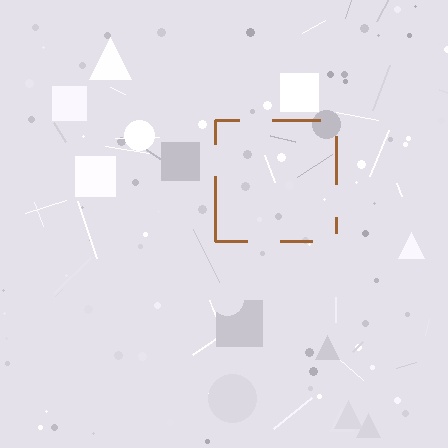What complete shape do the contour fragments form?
The contour fragments form a square.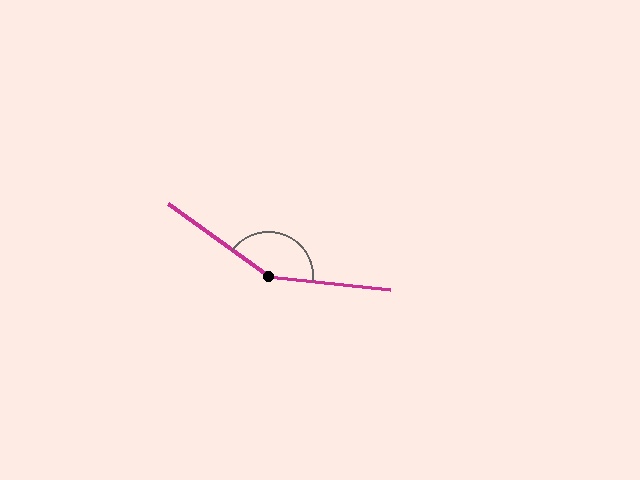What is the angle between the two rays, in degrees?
Approximately 151 degrees.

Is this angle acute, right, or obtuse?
It is obtuse.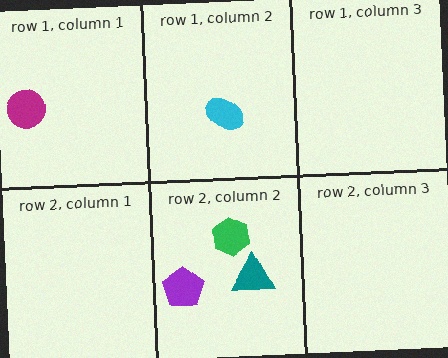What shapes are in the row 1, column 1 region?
The magenta circle.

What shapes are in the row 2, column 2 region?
The purple pentagon, the green hexagon, the teal triangle.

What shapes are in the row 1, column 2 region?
The cyan ellipse.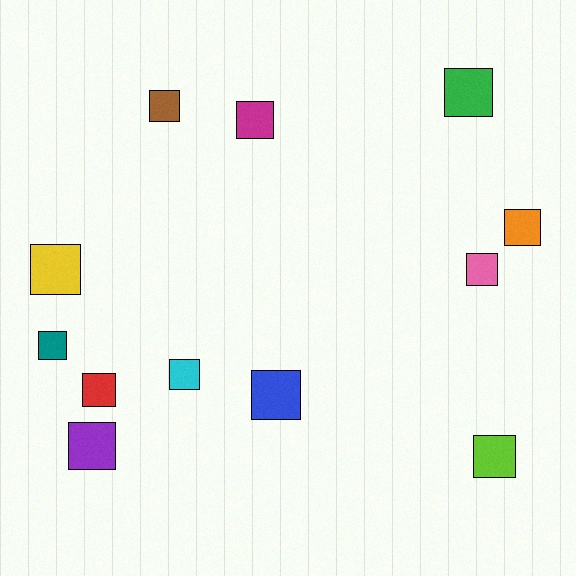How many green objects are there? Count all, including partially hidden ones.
There is 1 green object.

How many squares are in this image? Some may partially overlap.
There are 12 squares.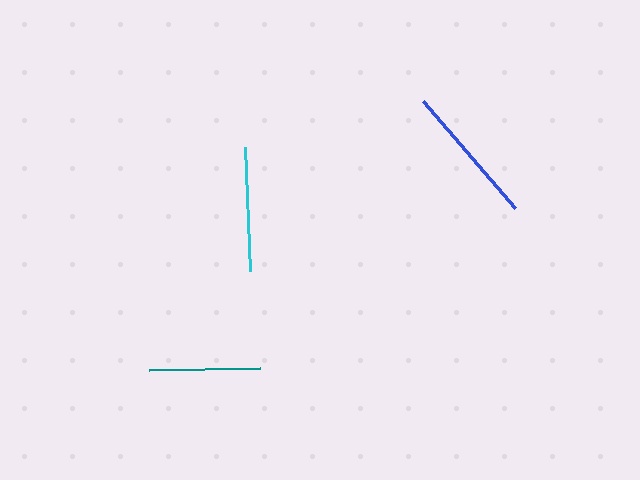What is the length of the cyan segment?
The cyan segment is approximately 125 pixels long.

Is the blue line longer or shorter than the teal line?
The blue line is longer than the teal line.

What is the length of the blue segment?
The blue segment is approximately 141 pixels long.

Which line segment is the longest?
The blue line is the longest at approximately 141 pixels.